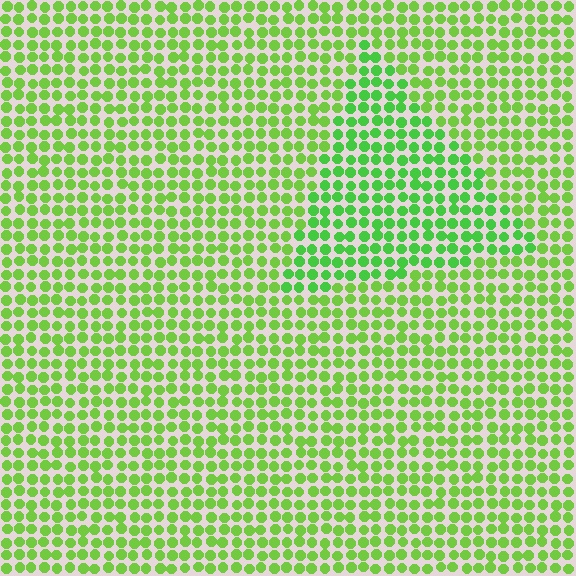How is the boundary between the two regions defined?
The boundary is defined purely by a slight shift in hue (about 19 degrees). Spacing, size, and orientation are identical on both sides.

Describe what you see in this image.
The image is filled with small lime elements in a uniform arrangement. A triangle-shaped region is visible where the elements are tinted to a slightly different hue, forming a subtle color boundary.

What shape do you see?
I see a triangle.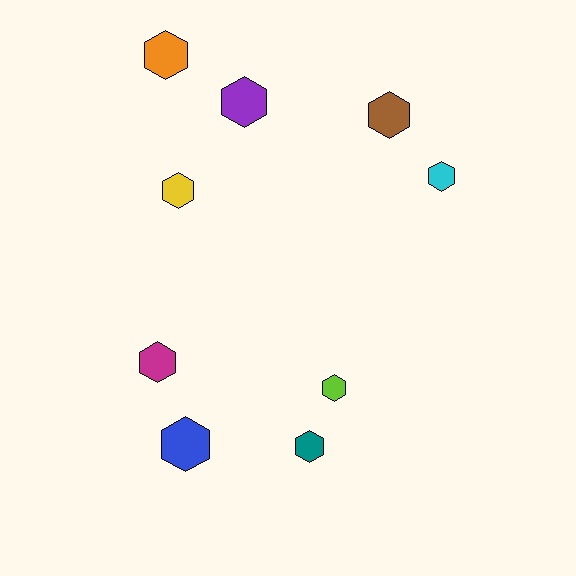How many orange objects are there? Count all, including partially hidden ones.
There is 1 orange object.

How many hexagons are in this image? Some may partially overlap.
There are 9 hexagons.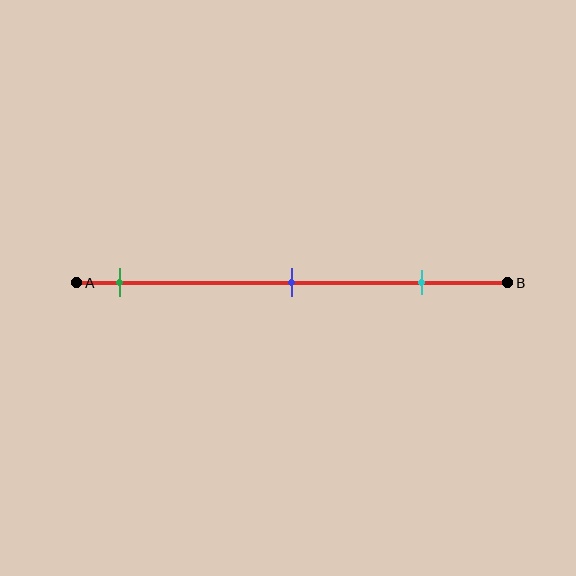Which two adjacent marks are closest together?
The blue and cyan marks are the closest adjacent pair.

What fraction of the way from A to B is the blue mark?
The blue mark is approximately 50% (0.5) of the way from A to B.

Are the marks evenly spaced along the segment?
Yes, the marks are approximately evenly spaced.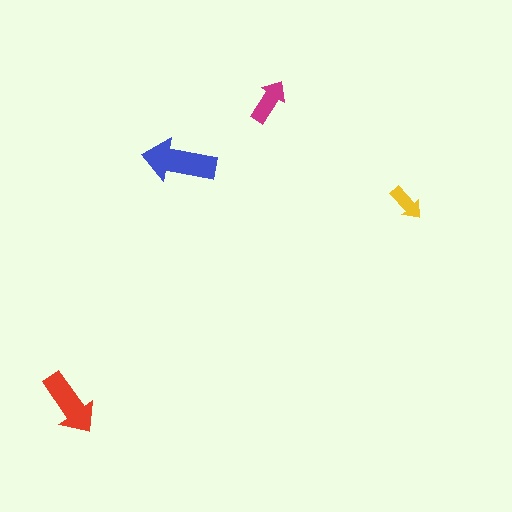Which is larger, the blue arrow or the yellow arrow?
The blue one.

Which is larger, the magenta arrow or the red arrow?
The red one.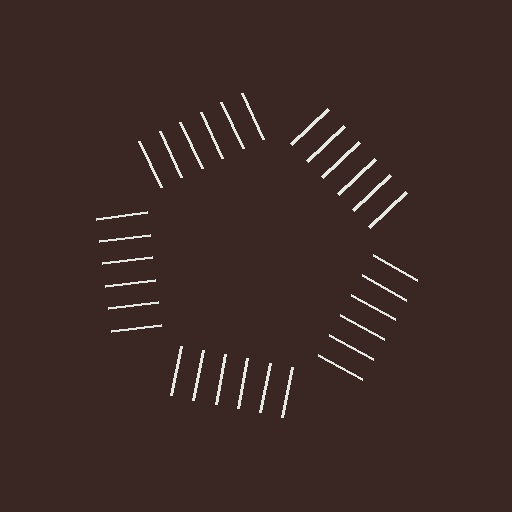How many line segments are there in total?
30 — 6 along each of the 5 edges.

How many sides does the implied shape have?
5 sides — the line-ends trace a pentagon.